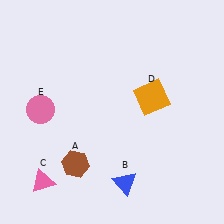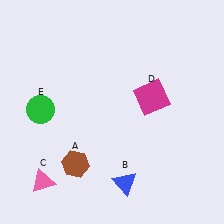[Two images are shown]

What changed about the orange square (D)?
In Image 1, D is orange. In Image 2, it changed to magenta.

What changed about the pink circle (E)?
In Image 1, E is pink. In Image 2, it changed to green.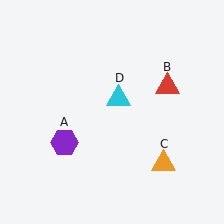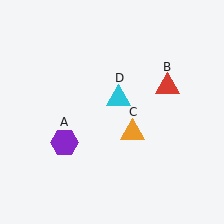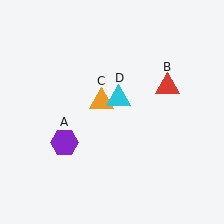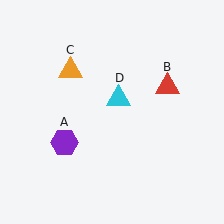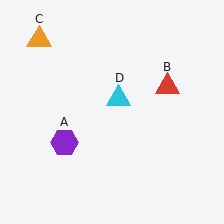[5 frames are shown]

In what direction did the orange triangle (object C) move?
The orange triangle (object C) moved up and to the left.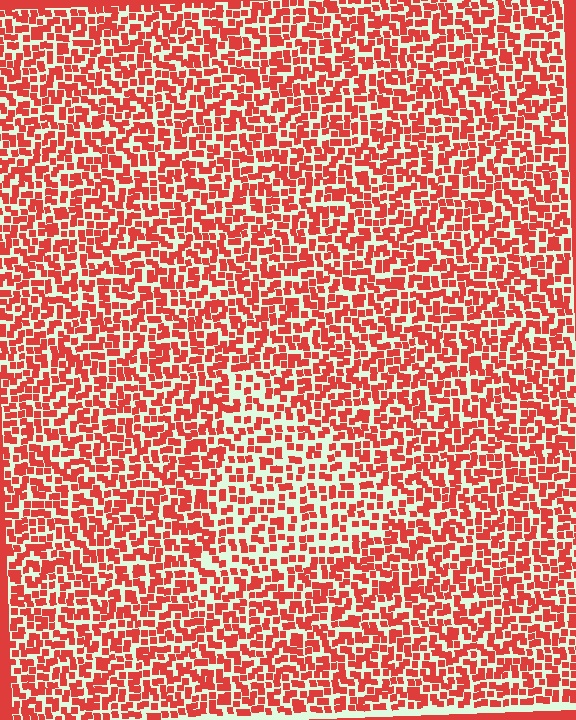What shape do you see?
I see a triangle.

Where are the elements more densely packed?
The elements are more densely packed outside the triangle boundary.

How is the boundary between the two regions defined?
The boundary is defined by a change in element density (approximately 1.5x ratio). All elements are the same color, size, and shape.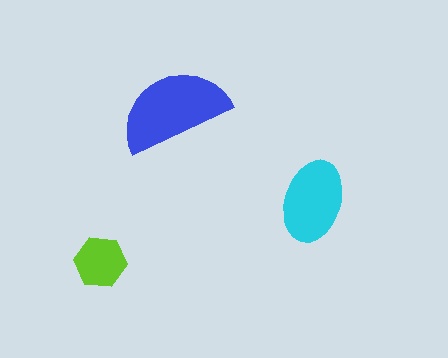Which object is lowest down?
The lime hexagon is bottommost.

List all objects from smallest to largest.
The lime hexagon, the cyan ellipse, the blue semicircle.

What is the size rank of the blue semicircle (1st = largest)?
1st.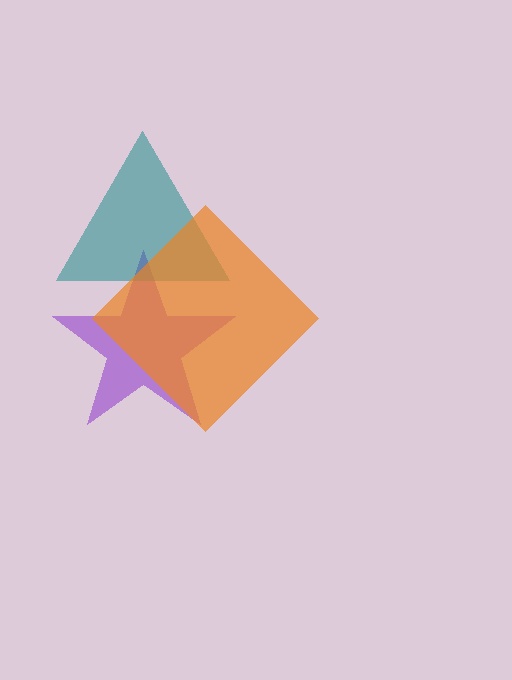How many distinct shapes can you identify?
There are 3 distinct shapes: a purple star, a teal triangle, an orange diamond.